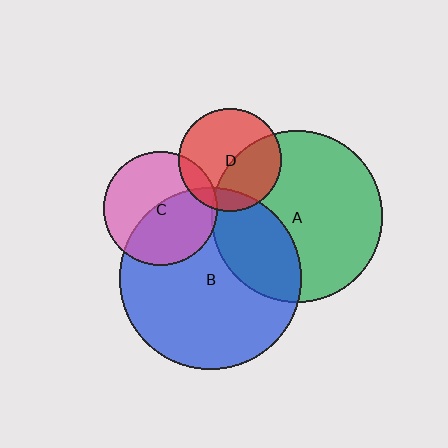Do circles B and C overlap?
Yes.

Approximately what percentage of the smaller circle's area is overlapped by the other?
Approximately 50%.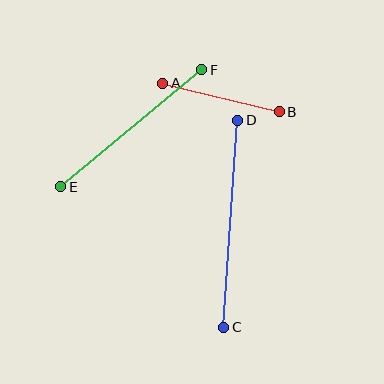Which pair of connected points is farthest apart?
Points C and D are farthest apart.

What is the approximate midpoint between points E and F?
The midpoint is at approximately (131, 128) pixels.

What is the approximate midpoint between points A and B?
The midpoint is at approximately (221, 97) pixels.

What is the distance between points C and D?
The distance is approximately 207 pixels.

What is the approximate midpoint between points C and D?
The midpoint is at approximately (231, 224) pixels.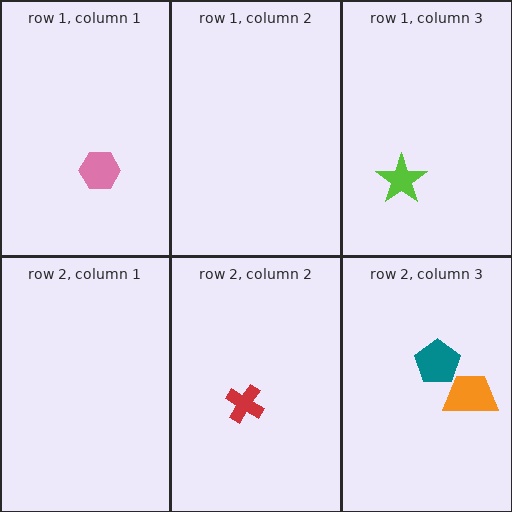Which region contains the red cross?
The row 2, column 2 region.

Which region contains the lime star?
The row 1, column 3 region.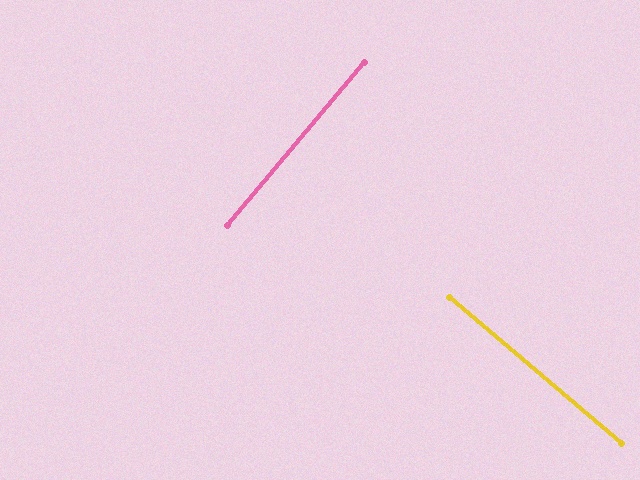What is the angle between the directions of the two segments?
Approximately 90 degrees.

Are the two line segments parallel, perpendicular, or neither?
Perpendicular — they meet at approximately 90°.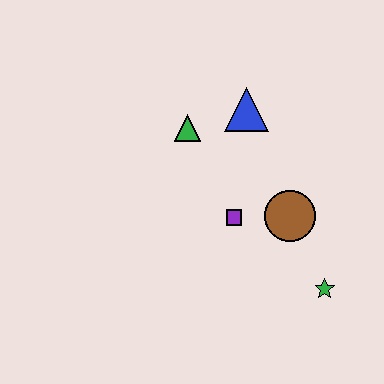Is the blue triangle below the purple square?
No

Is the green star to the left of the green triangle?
No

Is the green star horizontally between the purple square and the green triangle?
No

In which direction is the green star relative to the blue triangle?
The green star is below the blue triangle.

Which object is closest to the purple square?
The brown circle is closest to the purple square.